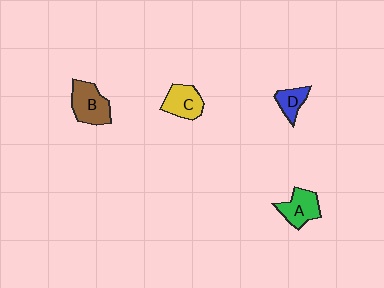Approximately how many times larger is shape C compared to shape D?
Approximately 1.5 times.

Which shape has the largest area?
Shape B (brown).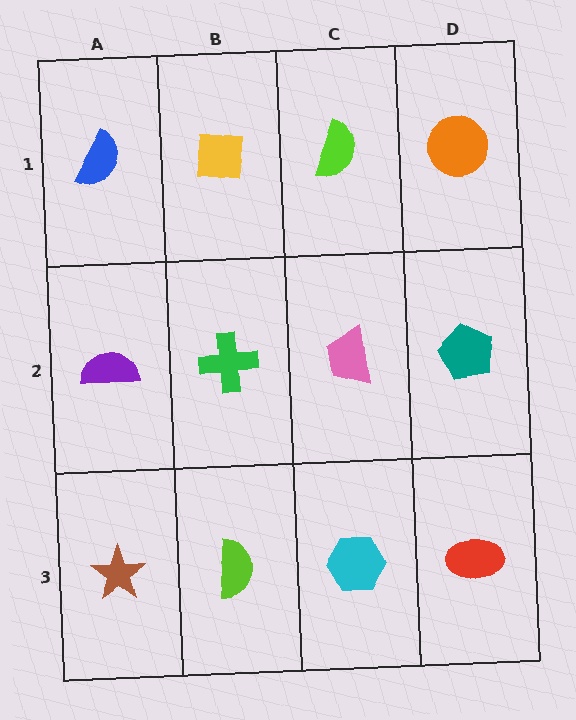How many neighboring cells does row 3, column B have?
3.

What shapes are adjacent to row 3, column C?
A pink trapezoid (row 2, column C), a lime semicircle (row 3, column B), a red ellipse (row 3, column D).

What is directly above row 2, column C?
A lime semicircle.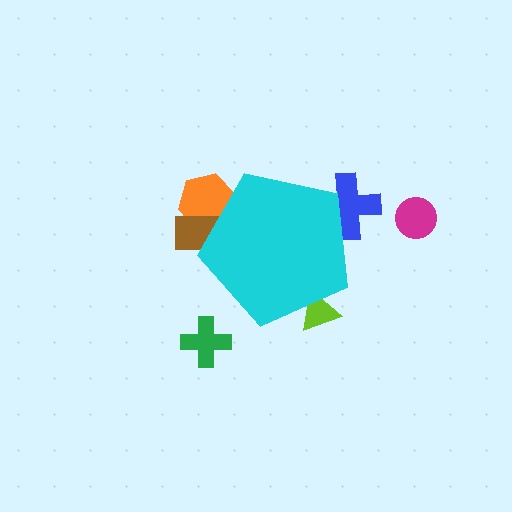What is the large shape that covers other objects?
A cyan pentagon.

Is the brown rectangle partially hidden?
Yes, the brown rectangle is partially hidden behind the cyan pentagon.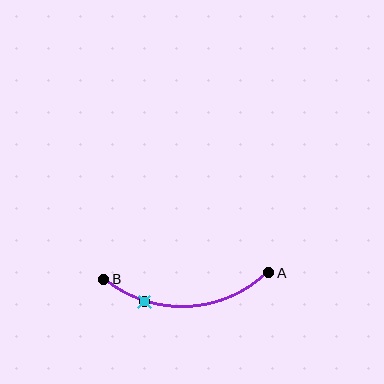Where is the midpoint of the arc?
The arc midpoint is the point on the curve farthest from the straight line joining A and B. It sits below that line.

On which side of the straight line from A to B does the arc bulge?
The arc bulges below the straight line connecting A and B.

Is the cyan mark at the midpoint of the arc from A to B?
No. The cyan mark lies on the arc but is closer to endpoint B. The arc midpoint would be at the point on the curve equidistant along the arc from both A and B.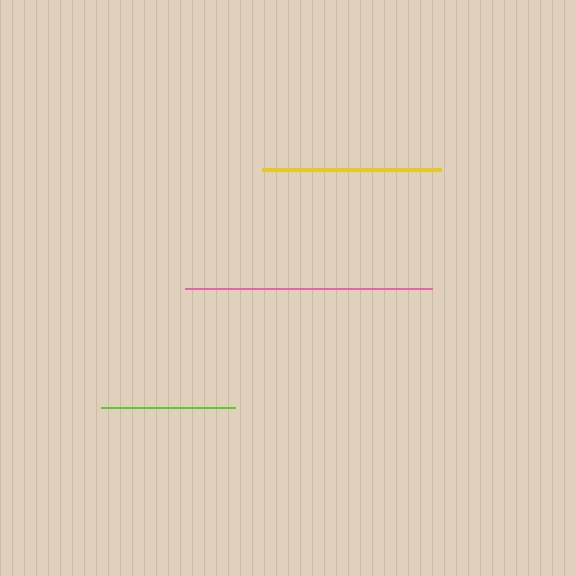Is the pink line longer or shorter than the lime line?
The pink line is longer than the lime line.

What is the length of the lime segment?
The lime segment is approximately 134 pixels long.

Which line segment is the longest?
The pink line is the longest at approximately 247 pixels.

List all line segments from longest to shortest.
From longest to shortest: pink, yellow, lime.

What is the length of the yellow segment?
The yellow segment is approximately 179 pixels long.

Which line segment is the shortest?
The lime line is the shortest at approximately 134 pixels.